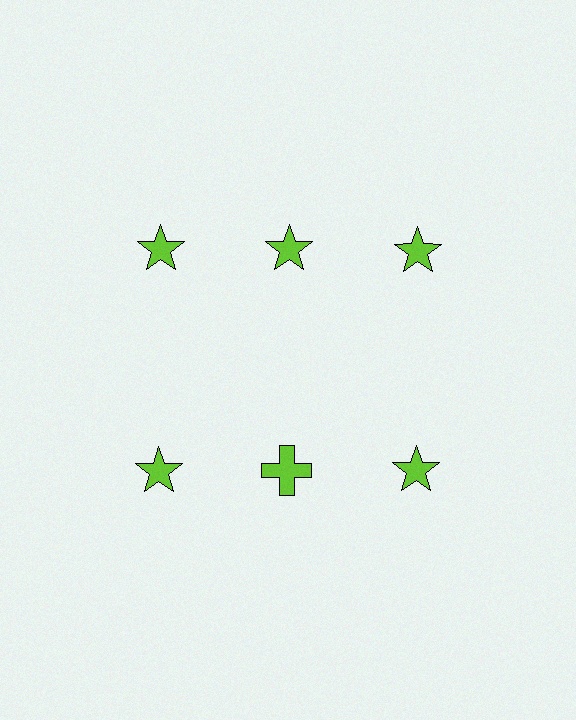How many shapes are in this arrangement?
There are 6 shapes arranged in a grid pattern.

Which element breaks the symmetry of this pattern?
The lime cross in the second row, second from left column breaks the symmetry. All other shapes are lime stars.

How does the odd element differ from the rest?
It has a different shape: cross instead of star.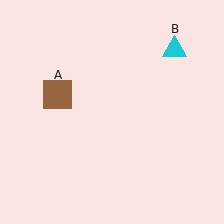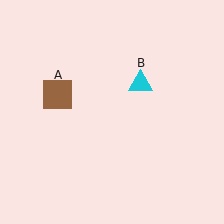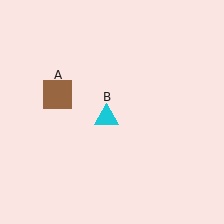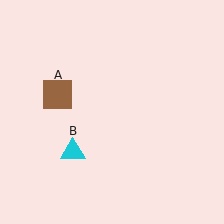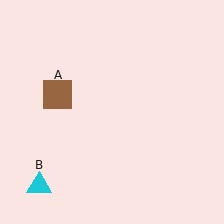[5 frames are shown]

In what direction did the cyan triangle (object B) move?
The cyan triangle (object B) moved down and to the left.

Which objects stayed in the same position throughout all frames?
Brown square (object A) remained stationary.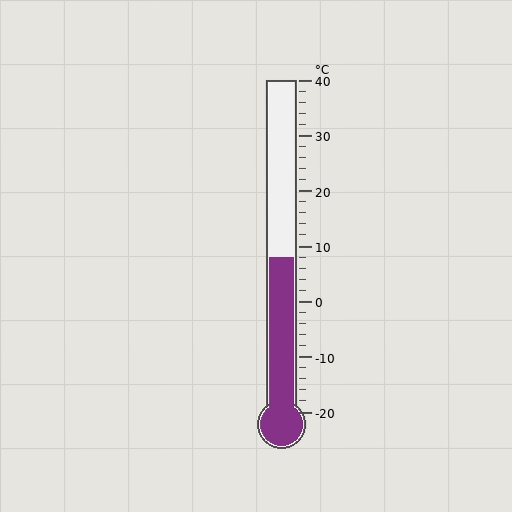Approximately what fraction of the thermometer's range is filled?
The thermometer is filled to approximately 45% of its range.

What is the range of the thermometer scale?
The thermometer scale ranges from -20°C to 40°C.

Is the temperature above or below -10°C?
The temperature is above -10°C.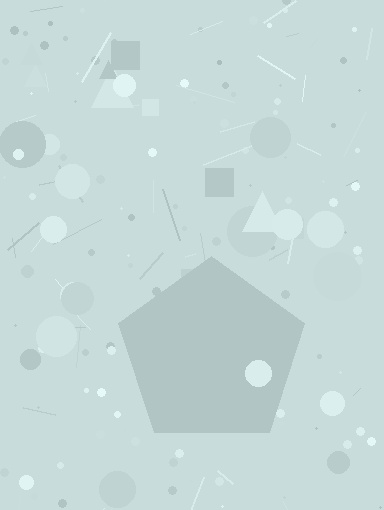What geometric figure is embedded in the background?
A pentagon is embedded in the background.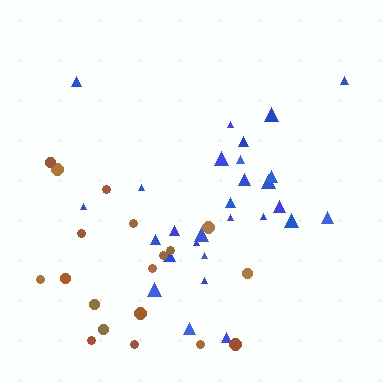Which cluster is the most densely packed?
Blue.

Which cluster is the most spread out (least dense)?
Brown.